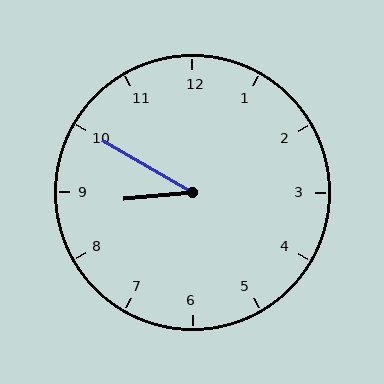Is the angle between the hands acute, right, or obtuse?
It is acute.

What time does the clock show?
8:50.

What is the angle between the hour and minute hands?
Approximately 35 degrees.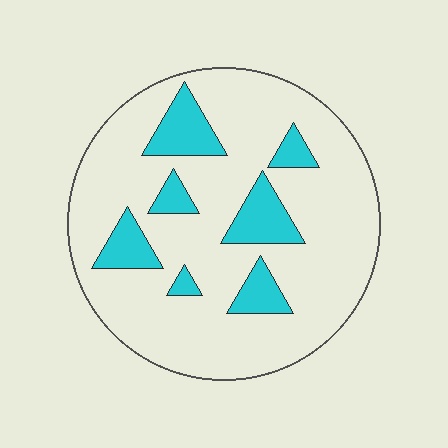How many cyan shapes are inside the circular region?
7.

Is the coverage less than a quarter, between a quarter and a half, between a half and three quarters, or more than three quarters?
Less than a quarter.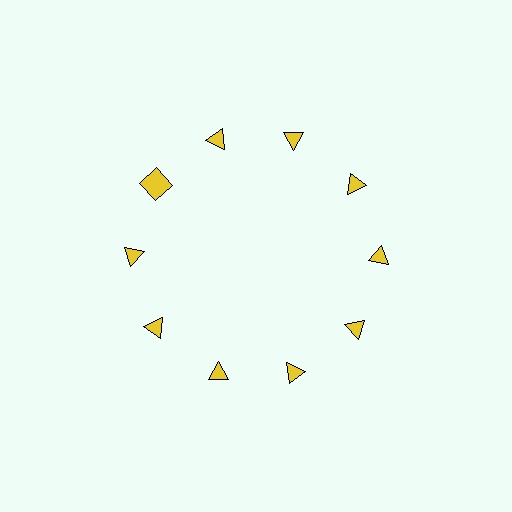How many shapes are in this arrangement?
There are 10 shapes arranged in a ring pattern.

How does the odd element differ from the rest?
It has a different shape: square instead of triangle.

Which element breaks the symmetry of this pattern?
The yellow square at roughly the 10 o'clock position breaks the symmetry. All other shapes are yellow triangles.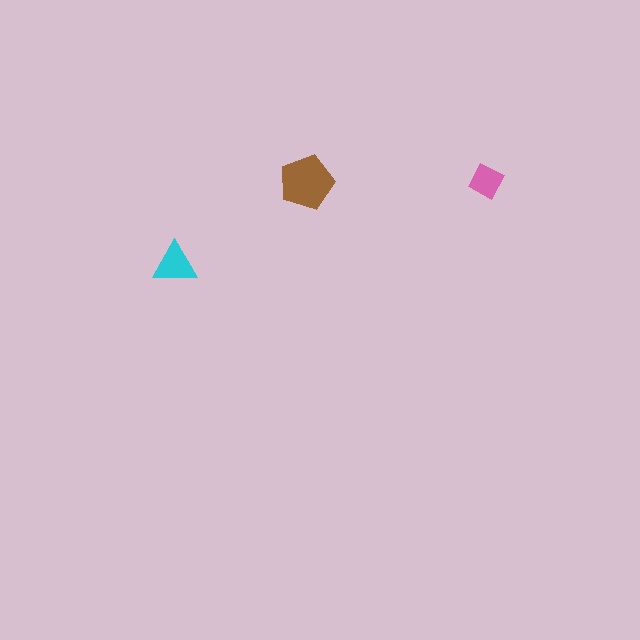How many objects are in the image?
There are 3 objects in the image.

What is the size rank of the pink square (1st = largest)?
3rd.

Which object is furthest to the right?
The pink square is rightmost.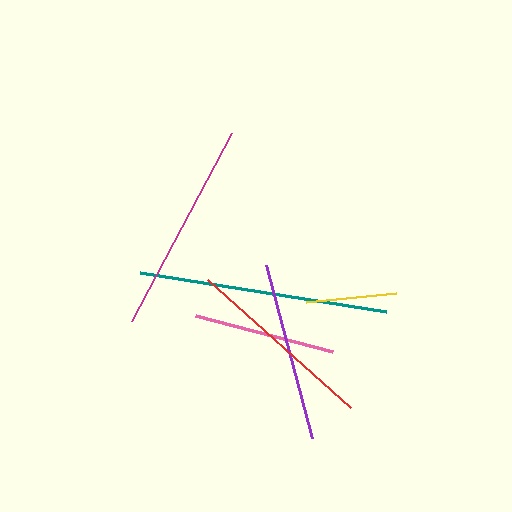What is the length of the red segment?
The red segment is approximately 192 pixels long.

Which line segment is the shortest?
The yellow line is the shortest at approximately 91 pixels.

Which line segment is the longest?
The teal line is the longest at approximately 250 pixels.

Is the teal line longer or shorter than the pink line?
The teal line is longer than the pink line.